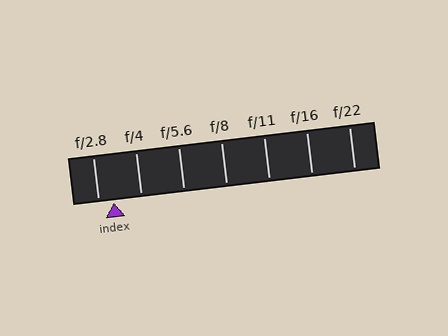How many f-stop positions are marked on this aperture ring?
There are 7 f-stop positions marked.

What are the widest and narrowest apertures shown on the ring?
The widest aperture shown is f/2.8 and the narrowest is f/22.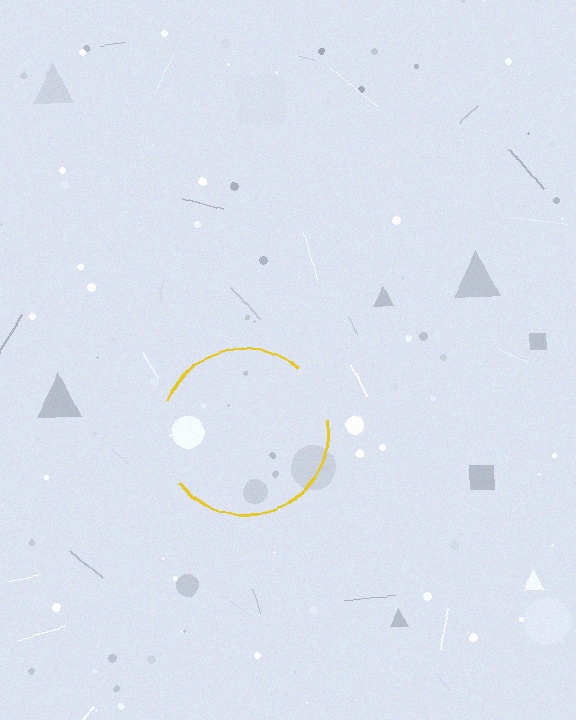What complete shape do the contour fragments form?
The contour fragments form a circle.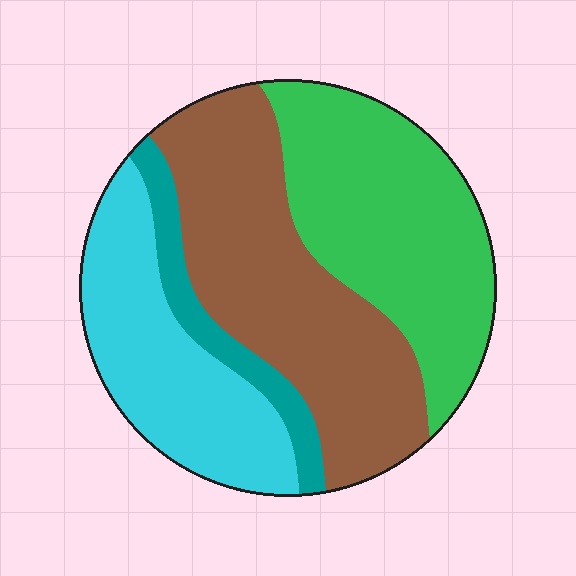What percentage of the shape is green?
Green takes up about one third (1/3) of the shape.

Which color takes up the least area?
Teal, at roughly 10%.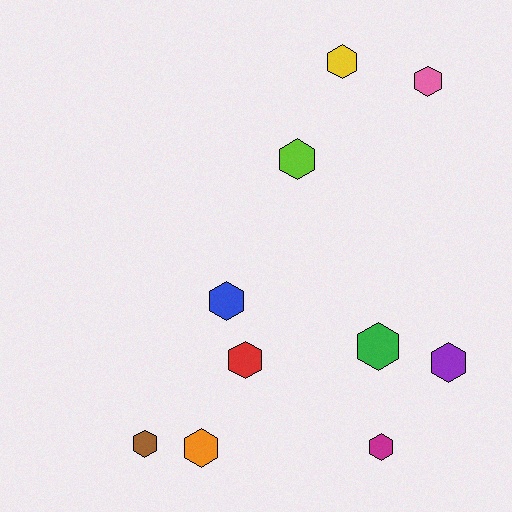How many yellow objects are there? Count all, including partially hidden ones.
There is 1 yellow object.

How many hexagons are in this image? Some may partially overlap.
There are 10 hexagons.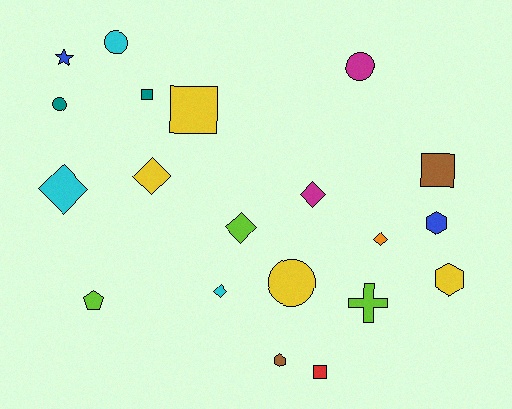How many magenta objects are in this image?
There are 2 magenta objects.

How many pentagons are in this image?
There is 1 pentagon.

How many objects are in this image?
There are 20 objects.